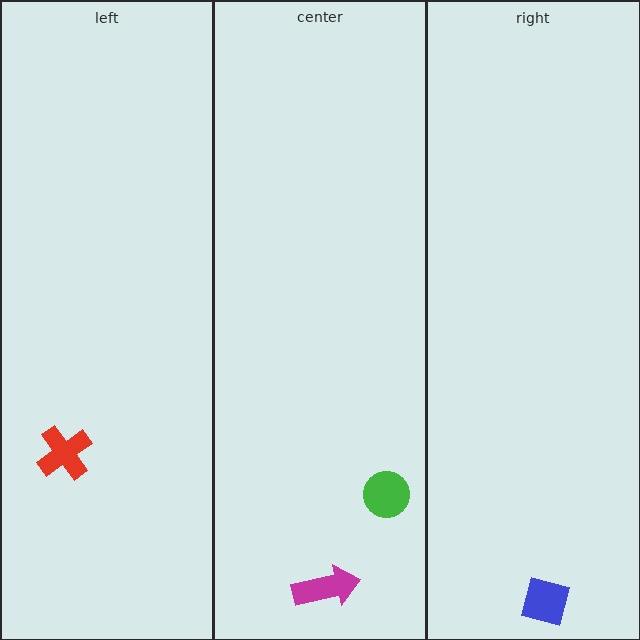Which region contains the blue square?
The right region.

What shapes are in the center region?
The magenta arrow, the green circle.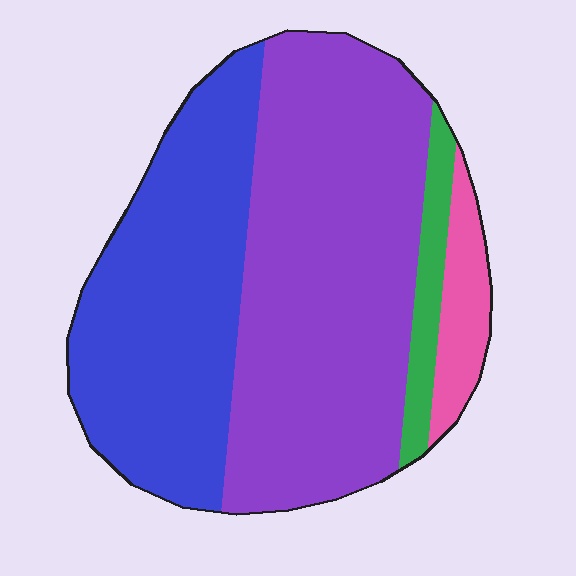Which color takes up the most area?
Purple, at roughly 50%.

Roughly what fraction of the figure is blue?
Blue covers about 35% of the figure.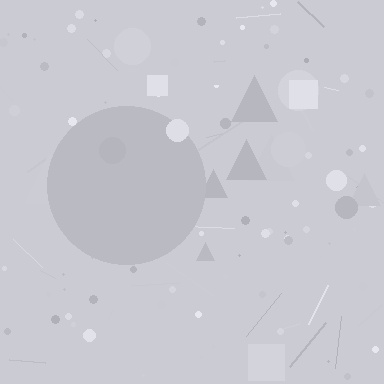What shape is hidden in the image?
A circle is hidden in the image.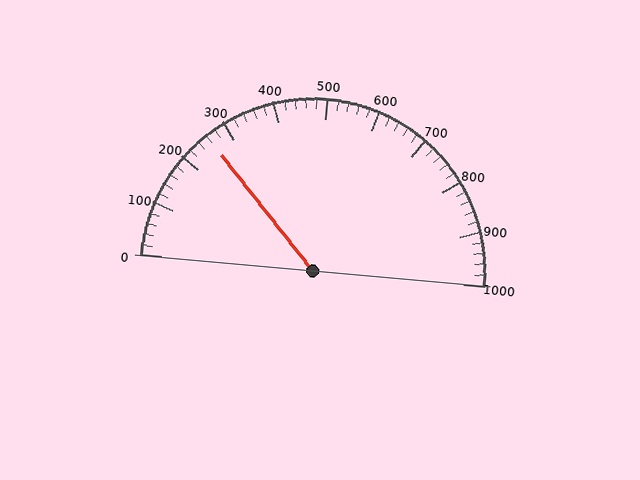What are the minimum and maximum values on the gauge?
The gauge ranges from 0 to 1000.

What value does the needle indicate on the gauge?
The needle indicates approximately 260.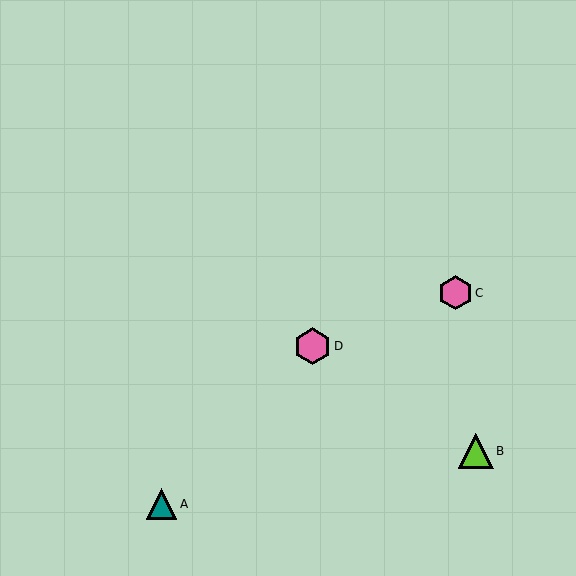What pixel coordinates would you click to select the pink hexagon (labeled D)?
Click at (313, 346) to select the pink hexagon D.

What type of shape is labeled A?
Shape A is a teal triangle.